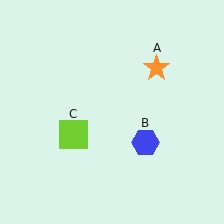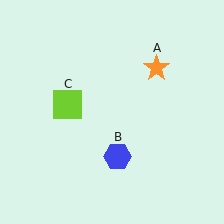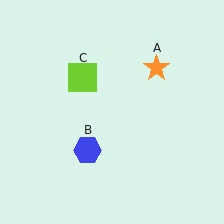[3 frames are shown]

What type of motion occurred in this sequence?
The blue hexagon (object B), lime square (object C) rotated clockwise around the center of the scene.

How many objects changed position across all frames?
2 objects changed position: blue hexagon (object B), lime square (object C).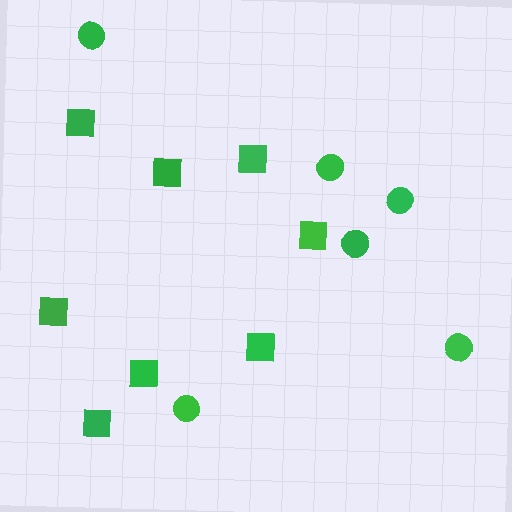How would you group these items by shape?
There are 2 groups: one group of squares (8) and one group of circles (6).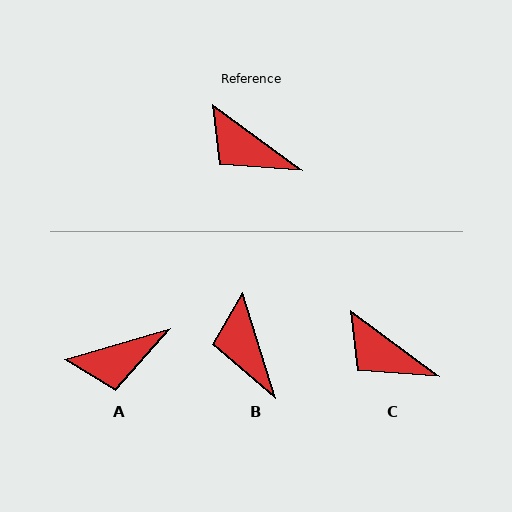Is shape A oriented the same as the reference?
No, it is off by about 53 degrees.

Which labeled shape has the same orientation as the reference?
C.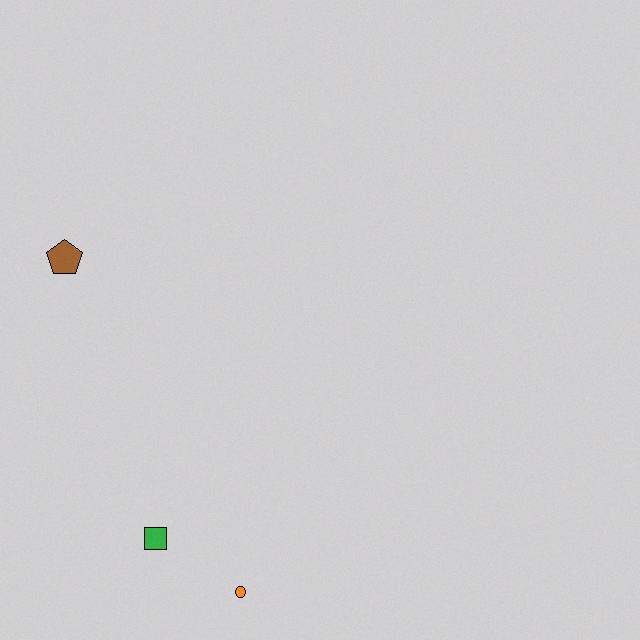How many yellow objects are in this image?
There are no yellow objects.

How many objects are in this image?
There are 3 objects.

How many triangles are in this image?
There are no triangles.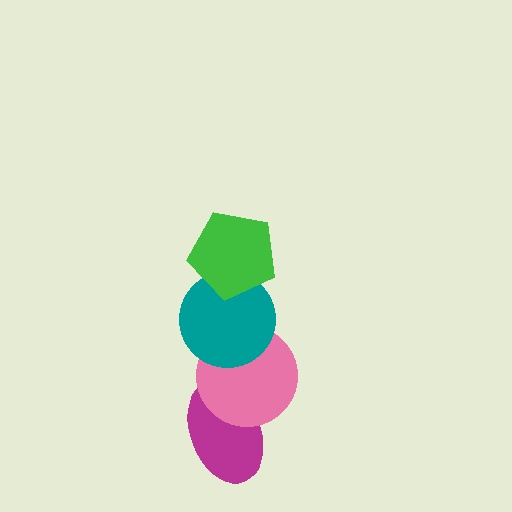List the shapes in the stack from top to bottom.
From top to bottom: the green pentagon, the teal circle, the pink circle, the magenta ellipse.